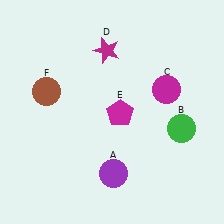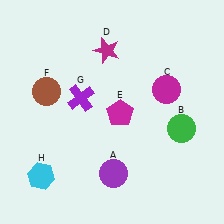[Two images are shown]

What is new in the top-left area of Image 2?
A purple cross (G) was added in the top-left area of Image 2.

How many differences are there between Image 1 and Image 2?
There are 2 differences between the two images.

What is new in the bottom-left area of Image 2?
A cyan hexagon (H) was added in the bottom-left area of Image 2.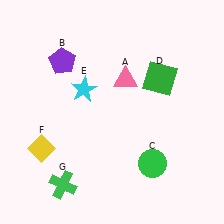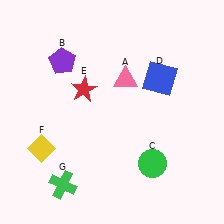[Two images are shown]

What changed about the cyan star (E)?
In Image 1, E is cyan. In Image 2, it changed to red.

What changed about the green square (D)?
In Image 1, D is green. In Image 2, it changed to blue.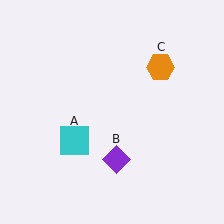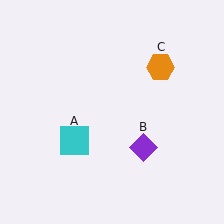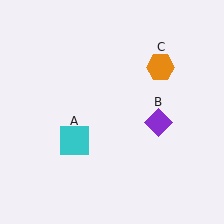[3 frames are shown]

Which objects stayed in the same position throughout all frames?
Cyan square (object A) and orange hexagon (object C) remained stationary.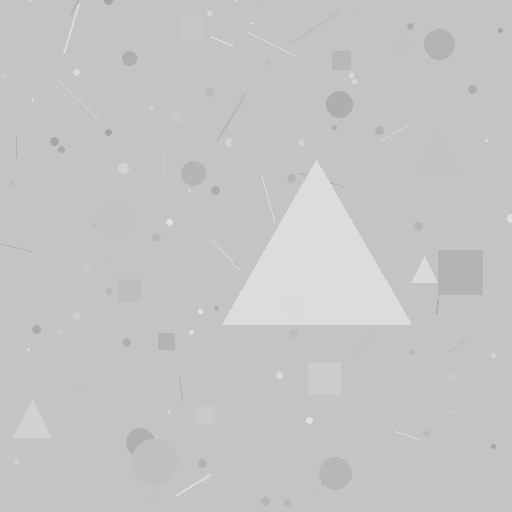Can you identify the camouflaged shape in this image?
The camouflaged shape is a triangle.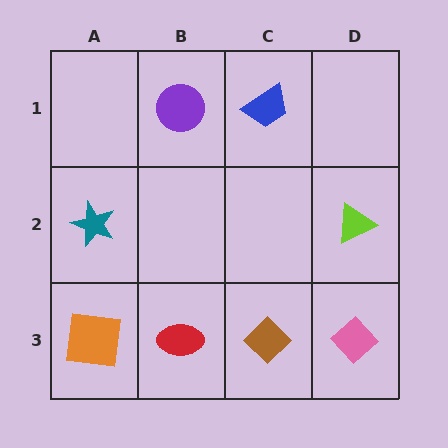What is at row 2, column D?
A lime triangle.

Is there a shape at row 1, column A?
No, that cell is empty.